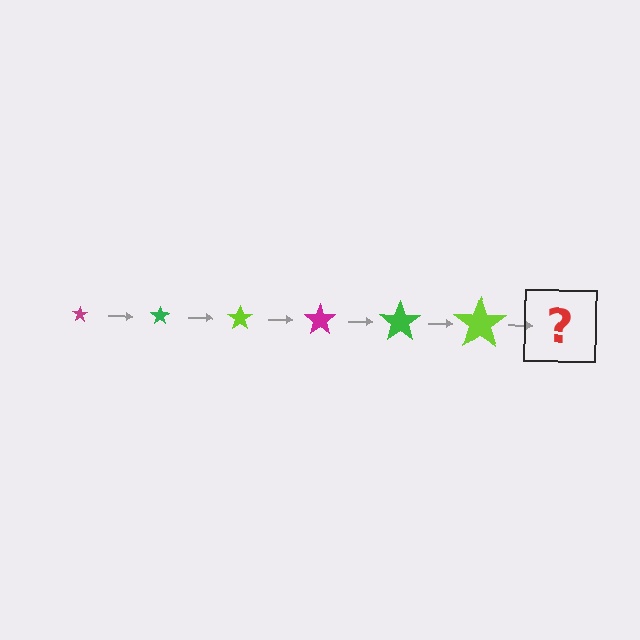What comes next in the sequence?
The next element should be a magenta star, larger than the previous one.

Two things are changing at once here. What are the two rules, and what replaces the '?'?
The two rules are that the star grows larger each step and the color cycles through magenta, green, and lime. The '?' should be a magenta star, larger than the previous one.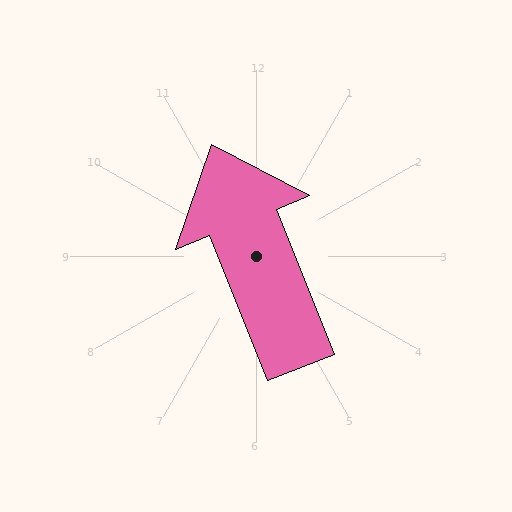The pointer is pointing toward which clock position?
Roughly 11 o'clock.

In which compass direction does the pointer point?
North.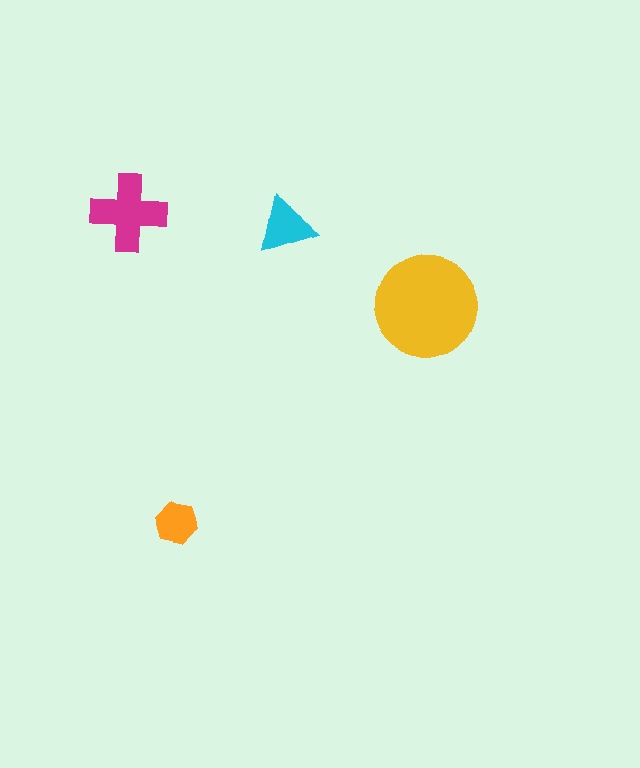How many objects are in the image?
There are 4 objects in the image.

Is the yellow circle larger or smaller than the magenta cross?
Larger.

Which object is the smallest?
The orange hexagon.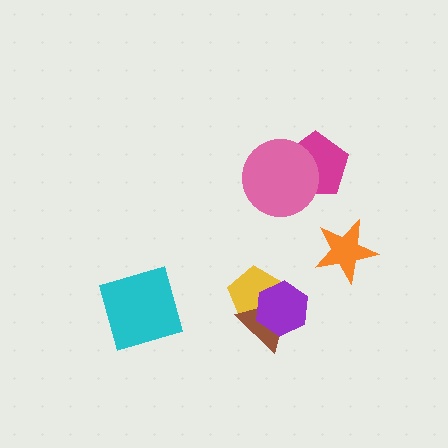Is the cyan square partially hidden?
No, no other shape covers it.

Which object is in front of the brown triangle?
The purple hexagon is in front of the brown triangle.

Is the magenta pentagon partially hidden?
Yes, it is partially covered by another shape.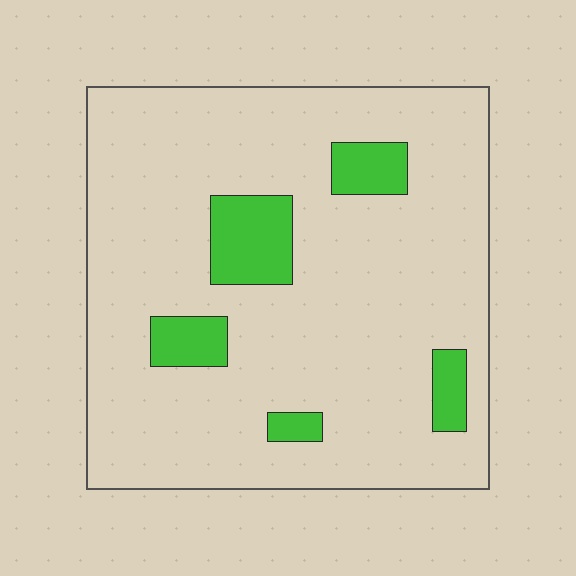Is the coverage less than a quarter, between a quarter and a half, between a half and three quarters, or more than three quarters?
Less than a quarter.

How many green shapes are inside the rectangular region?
5.